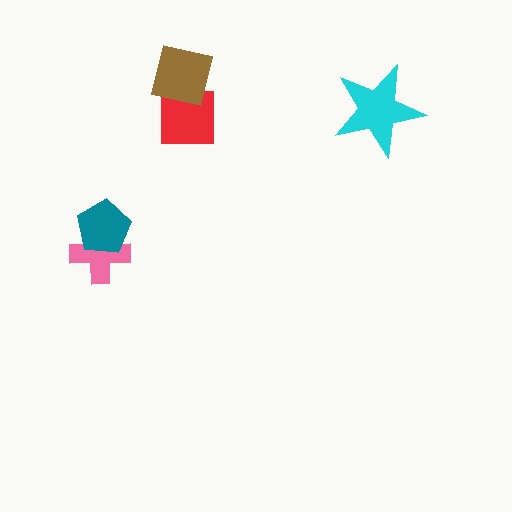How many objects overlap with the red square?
1 object overlaps with the red square.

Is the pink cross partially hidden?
Yes, it is partially covered by another shape.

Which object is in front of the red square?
The brown square is in front of the red square.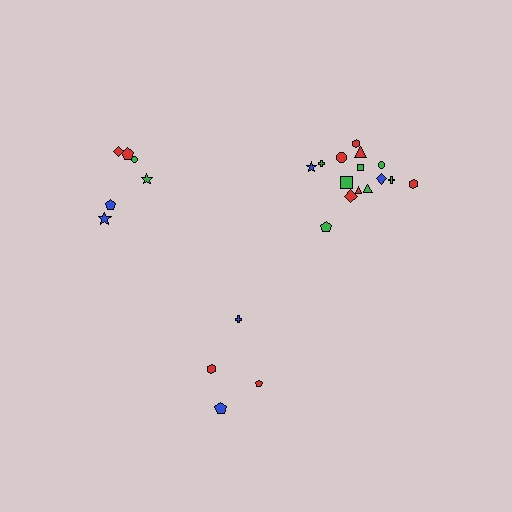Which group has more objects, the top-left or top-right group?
The top-right group.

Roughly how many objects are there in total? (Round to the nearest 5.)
Roughly 25 objects in total.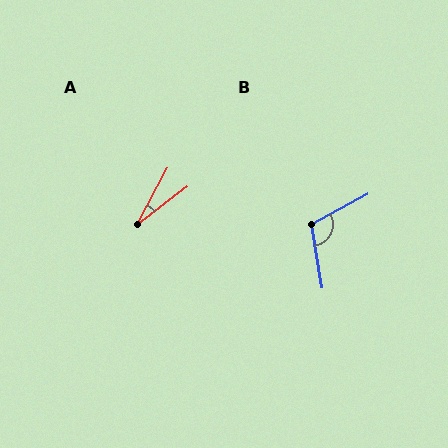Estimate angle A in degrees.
Approximately 25 degrees.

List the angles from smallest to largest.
A (25°), B (109°).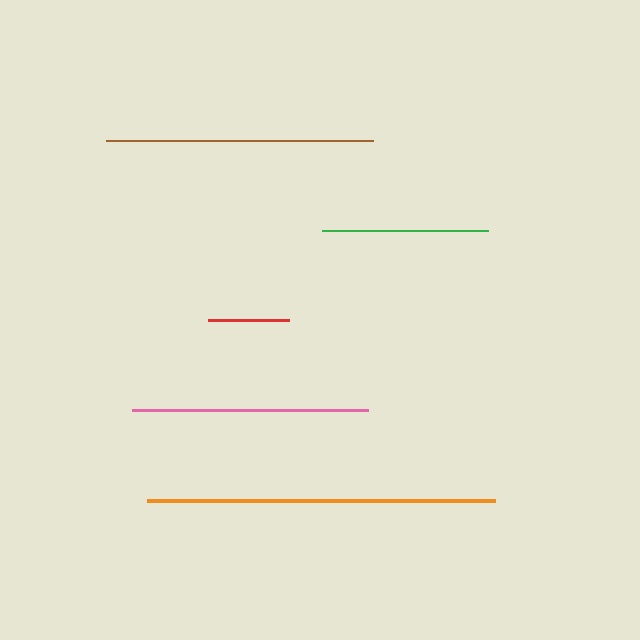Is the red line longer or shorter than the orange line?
The orange line is longer than the red line.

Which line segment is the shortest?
The red line is the shortest at approximately 81 pixels.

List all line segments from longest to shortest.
From longest to shortest: orange, brown, pink, green, red.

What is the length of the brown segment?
The brown segment is approximately 267 pixels long.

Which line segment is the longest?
The orange line is the longest at approximately 348 pixels.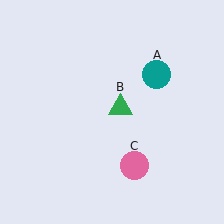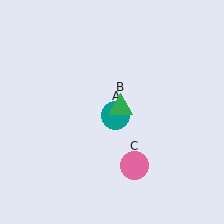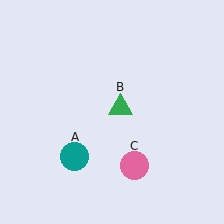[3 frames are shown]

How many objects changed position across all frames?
1 object changed position: teal circle (object A).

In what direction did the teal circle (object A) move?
The teal circle (object A) moved down and to the left.